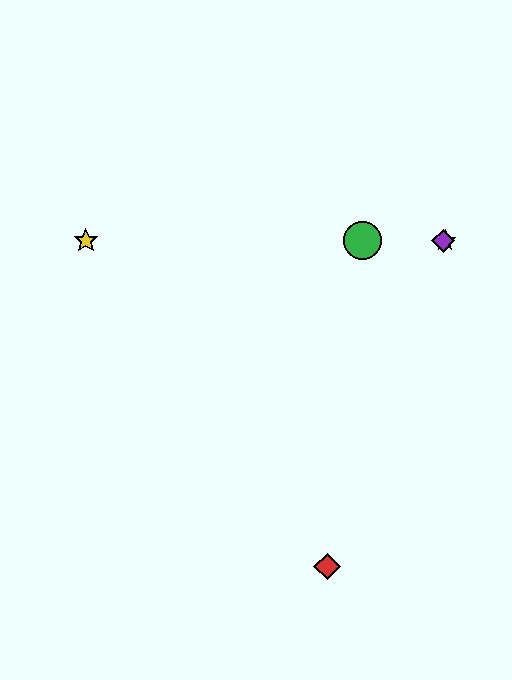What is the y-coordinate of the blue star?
The blue star is at y≈241.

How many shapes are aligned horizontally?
4 shapes (the blue star, the green circle, the yellow star, the purple diamond) are aligned horizontally.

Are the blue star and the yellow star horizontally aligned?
Yes, both are at y≈241.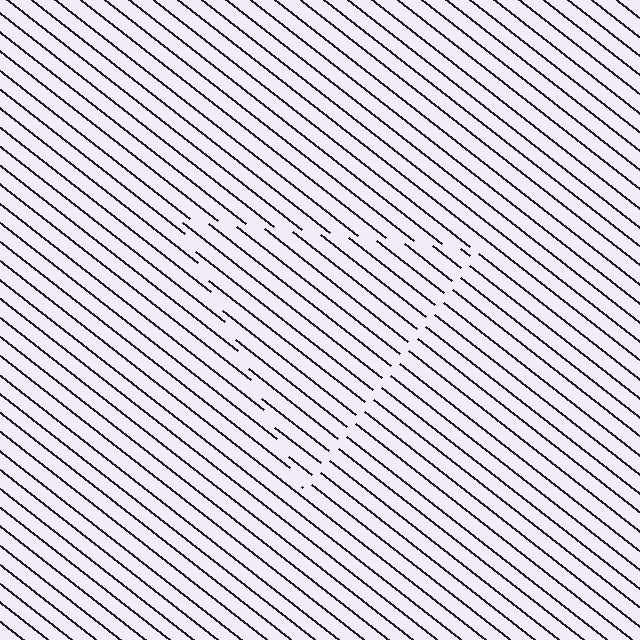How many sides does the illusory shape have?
3 sides — the line-ends trace a triangle.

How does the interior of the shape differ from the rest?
The interior of the shape contains the same grating, shifted by half a period — the contour is defined by the phase discontinuity where line-ends from the inner and outer gratings abut.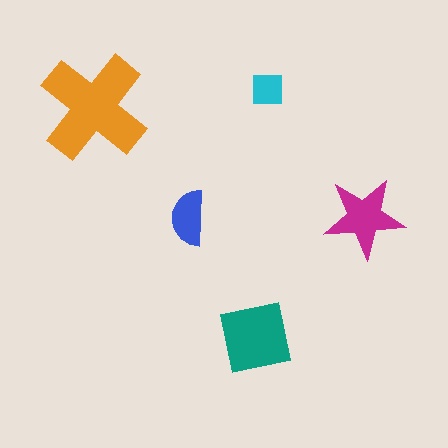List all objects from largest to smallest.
The orange cross, the teal square, the magenta star, the blue semicircle, the cyan square.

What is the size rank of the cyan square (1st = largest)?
5th.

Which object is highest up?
The cyan square is topmost.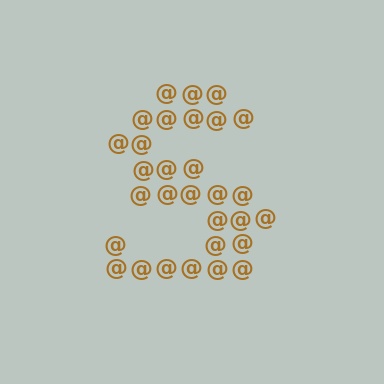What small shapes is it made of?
It is made of small at signs.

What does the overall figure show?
The overall figure shows the letter S.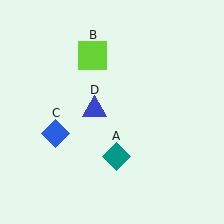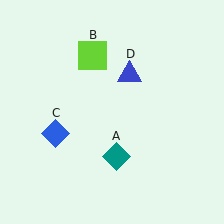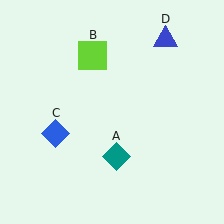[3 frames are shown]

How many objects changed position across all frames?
1 object changed position: blue triangle (object D).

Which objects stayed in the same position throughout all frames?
Teal diamond (object A) and lime square (object B) and blue diamond (object C) remained stationary.